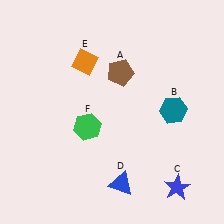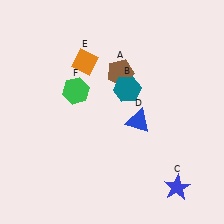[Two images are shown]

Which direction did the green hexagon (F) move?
The green hexagon (F) moved up.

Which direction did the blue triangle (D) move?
The blue triangle (D) moved up.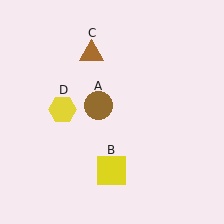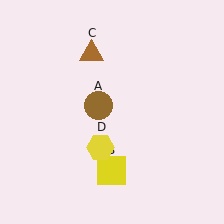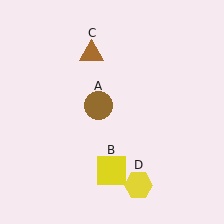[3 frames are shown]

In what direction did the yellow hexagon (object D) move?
The yellow hexagon (object D) moved down and to the right.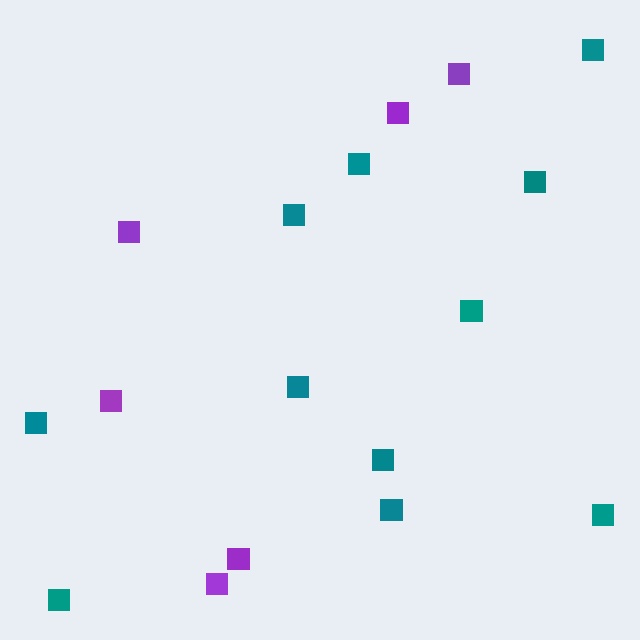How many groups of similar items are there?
There are 2 groups: one group of teal squares (11) and one group of purple squares (6).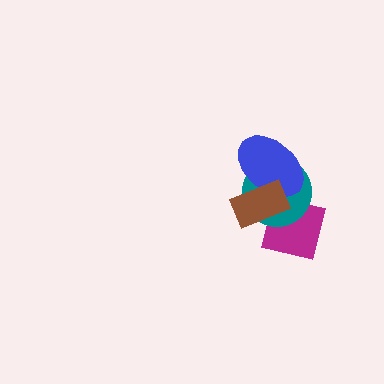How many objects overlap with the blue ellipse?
3 objects overlap with the blue ellipse.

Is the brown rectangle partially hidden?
No, no other shape covers it.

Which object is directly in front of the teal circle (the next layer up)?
The blue ellipse is directly in front of the teal circle.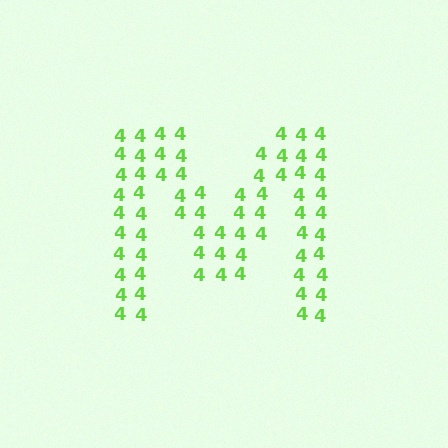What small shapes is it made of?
It is made of small digit 4's.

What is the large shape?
The large shape is the letter M.